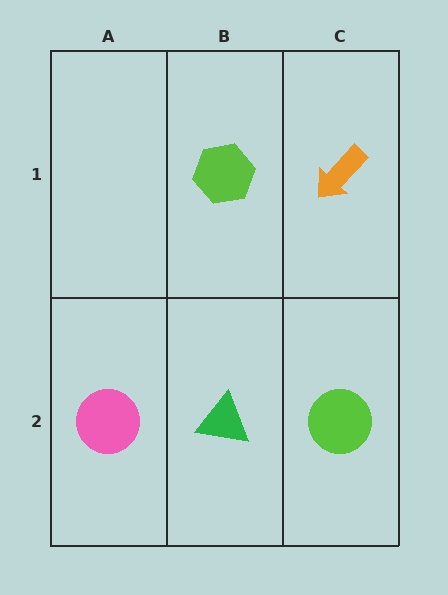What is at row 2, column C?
A lime circle.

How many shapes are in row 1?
2 shapes.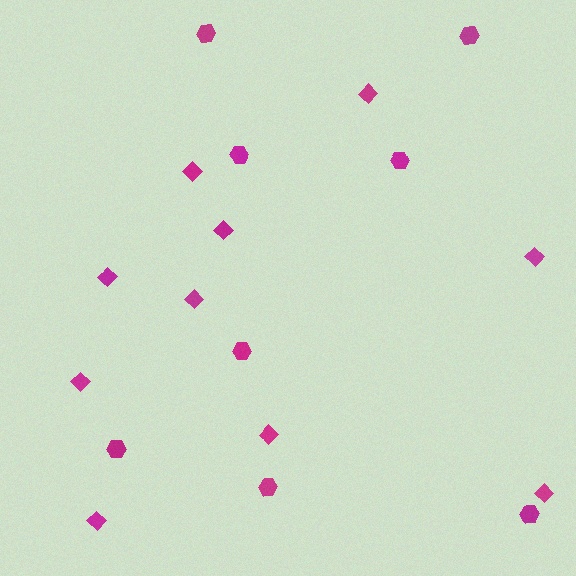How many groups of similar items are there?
There are 2 groups: one group of hexagons (8) and one group of diamonds (10).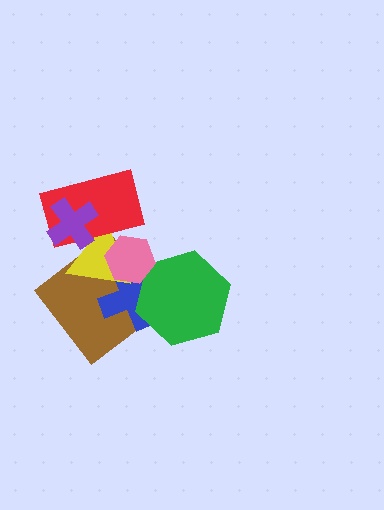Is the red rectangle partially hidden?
Yes, it is partially covered by another shape.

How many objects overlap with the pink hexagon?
5 objects overlap with the pink hexagon.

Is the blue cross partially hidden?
Yes, it is partially covered by another shape.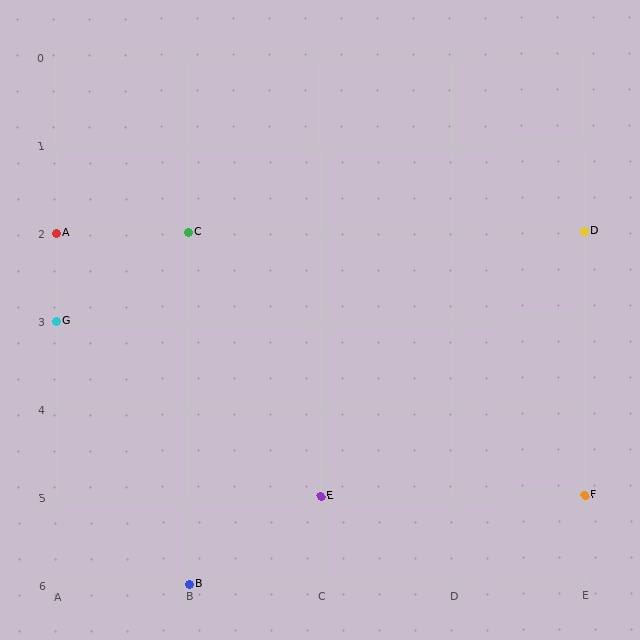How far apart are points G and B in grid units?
Points G and B are 1 column and 3 rows apart (about 3.2 grid units diagonally).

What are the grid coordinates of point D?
Point D is at grid coordinates (E, 2).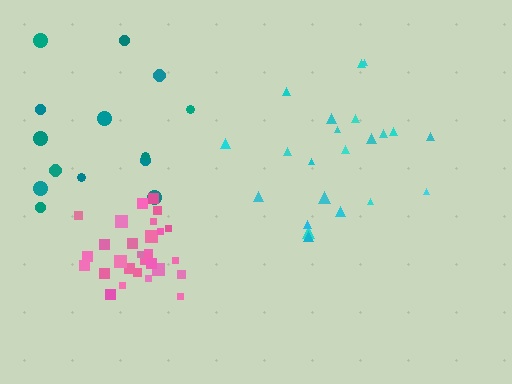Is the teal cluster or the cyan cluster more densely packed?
Cyan.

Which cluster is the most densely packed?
Pink.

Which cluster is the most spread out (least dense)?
Teal.